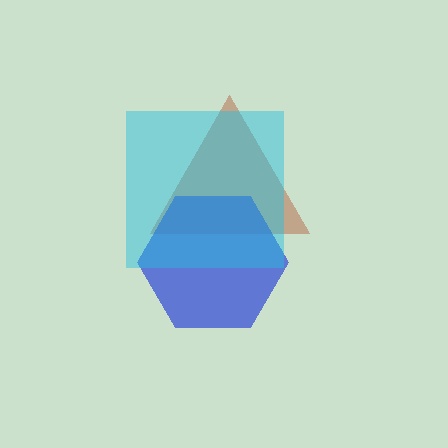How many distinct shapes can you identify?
There are 3 distinct shapes: a brown triangle, a blue hexagon, a cyan square.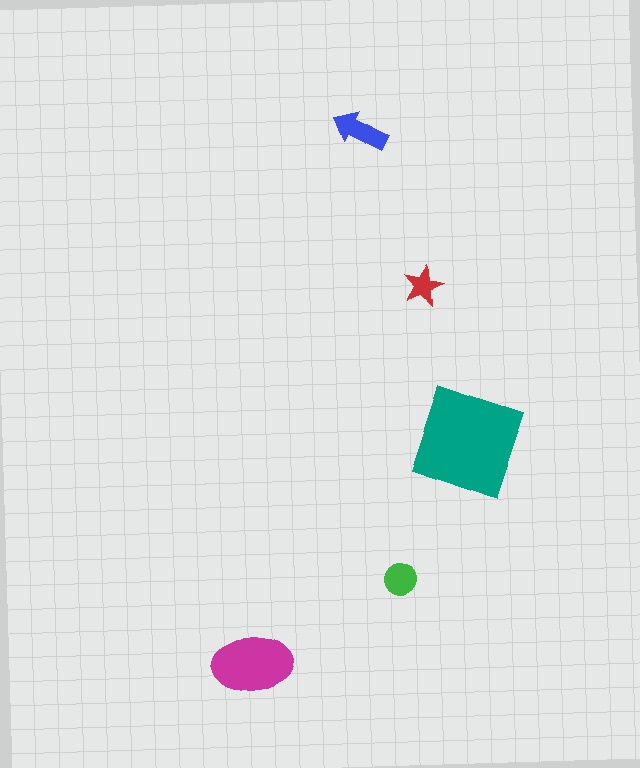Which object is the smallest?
The red star.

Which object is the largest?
The teal square.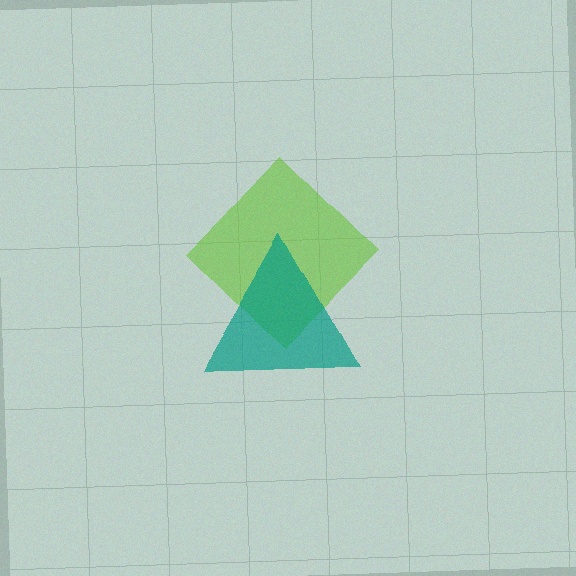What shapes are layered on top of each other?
The layered shapes are: a lime diamond, a teal triangle.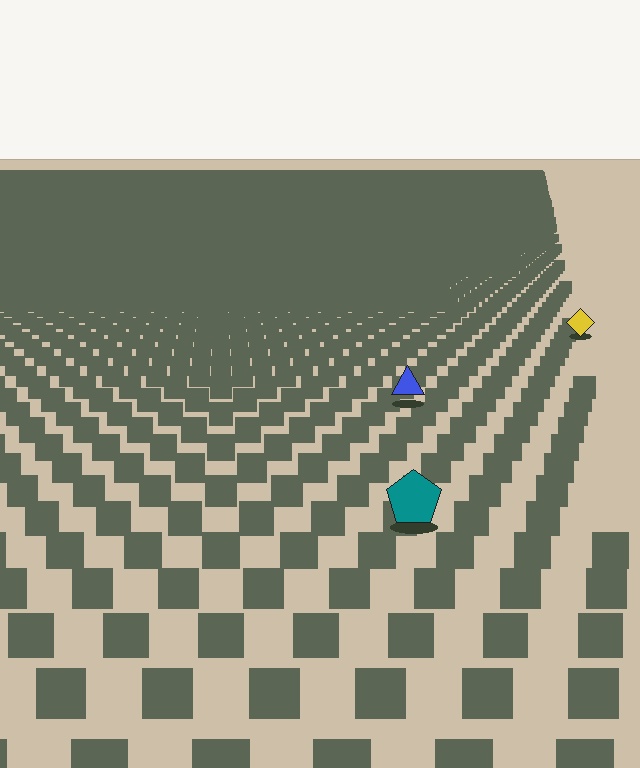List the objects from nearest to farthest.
From nearest to farthest: the teal pentagon, the blue triangle, the yellow diamond.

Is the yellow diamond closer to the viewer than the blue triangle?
No. The blue triangle is closer — you can tell from the texture gradient: the ground texture is coarser near it.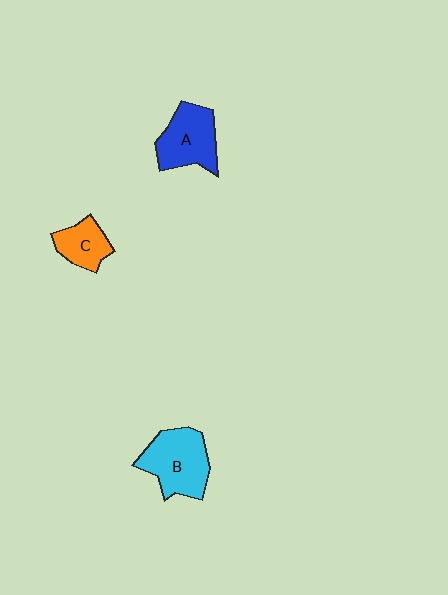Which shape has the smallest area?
Shape C (orange).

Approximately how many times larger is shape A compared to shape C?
Approximately 1.5 times.